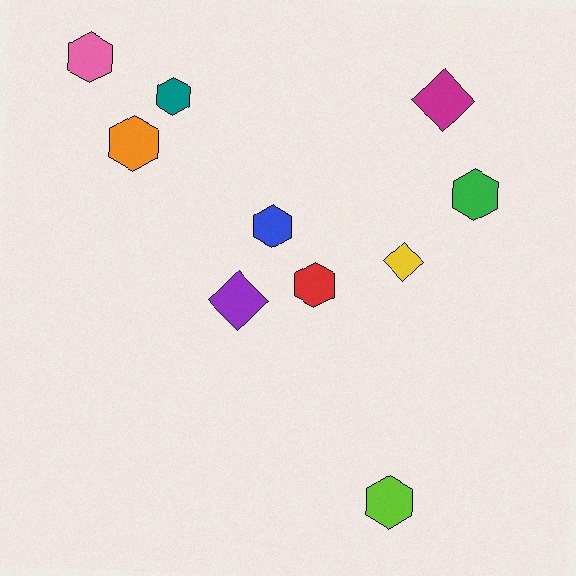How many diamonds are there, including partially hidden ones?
There are 3 diamonds.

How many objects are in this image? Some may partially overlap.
There are 10 objects.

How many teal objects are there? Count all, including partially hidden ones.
There is 1 teal object.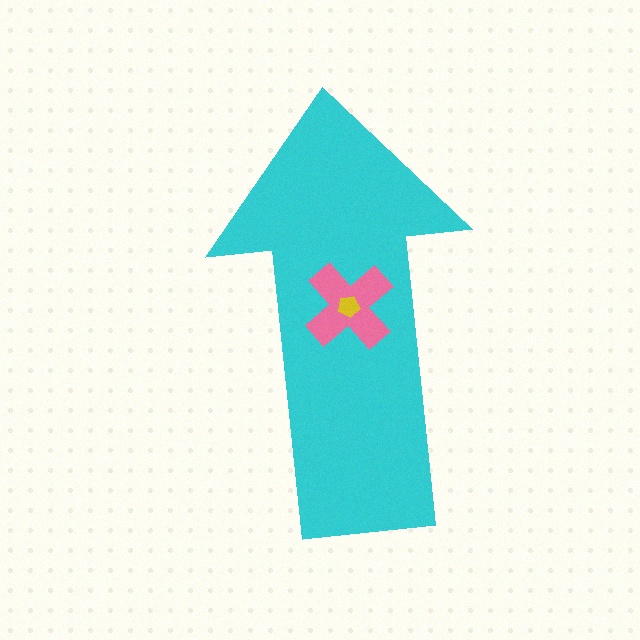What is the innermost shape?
The yellow pentagon.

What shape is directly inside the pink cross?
The yellow pentagon.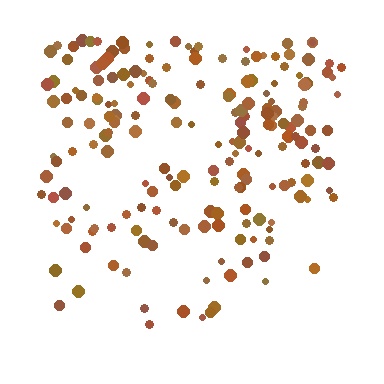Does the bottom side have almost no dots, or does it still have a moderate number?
Still a moderate number, just noticeably fewer than the top.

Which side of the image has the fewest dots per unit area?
The bottom.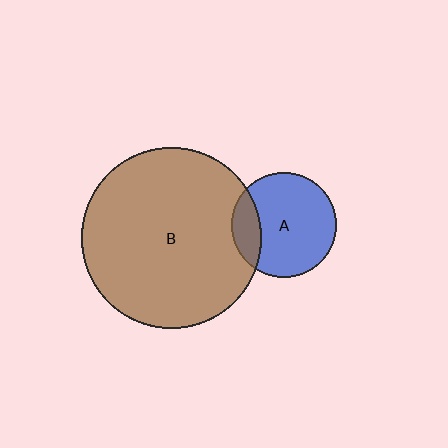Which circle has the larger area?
Circle B (brown).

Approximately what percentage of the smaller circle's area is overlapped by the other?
Approximately 20%.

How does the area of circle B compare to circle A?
Approximately 3.0 times.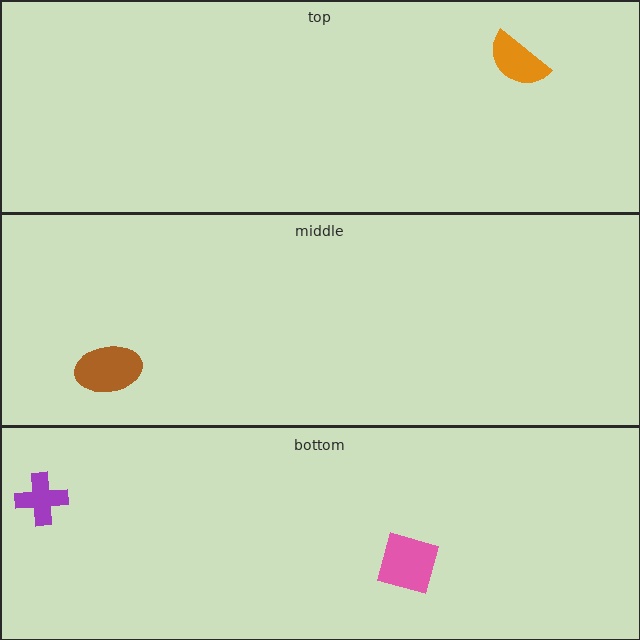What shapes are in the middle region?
The brown ellipse.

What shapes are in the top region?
The orange semicircle.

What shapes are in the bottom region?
The purple cross, the pink diamond.